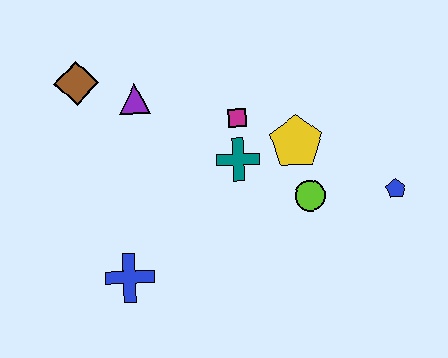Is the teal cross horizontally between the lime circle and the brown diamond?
Yes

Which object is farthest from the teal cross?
The brown diamond is farthest from the teal cross.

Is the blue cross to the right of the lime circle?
No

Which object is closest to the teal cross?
The magenta square is closest to the teal cross.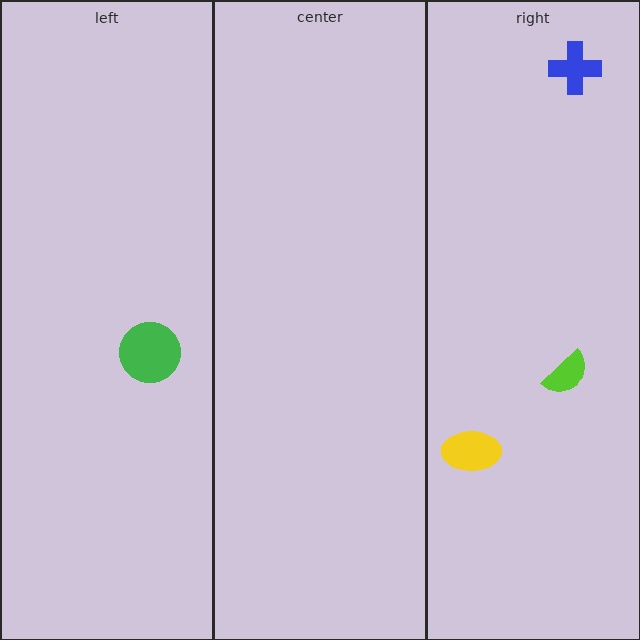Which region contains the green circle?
The left region.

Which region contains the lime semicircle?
The right region.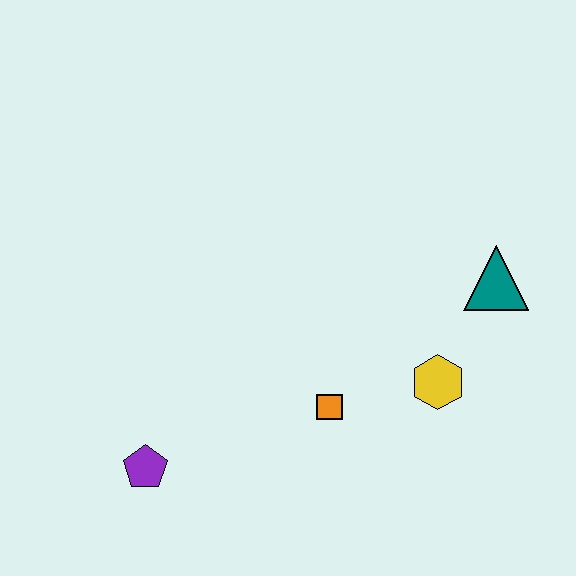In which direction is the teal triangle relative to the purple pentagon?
The teal triangle is to the right of the purple pentagon.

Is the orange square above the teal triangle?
No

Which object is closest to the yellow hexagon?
The orange square is closest to the yellow hexagon.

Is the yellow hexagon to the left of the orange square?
No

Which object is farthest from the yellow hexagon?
The purple pentagon is farthest from the yellow hexagon.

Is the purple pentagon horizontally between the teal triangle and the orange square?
No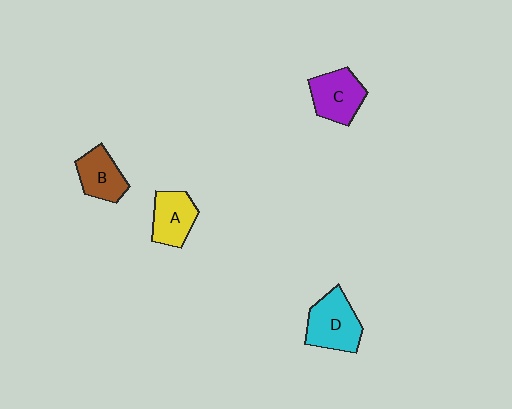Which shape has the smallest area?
Shape B (brown).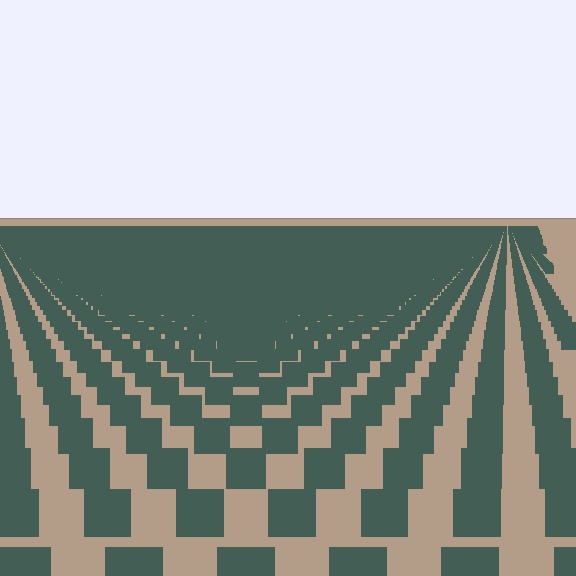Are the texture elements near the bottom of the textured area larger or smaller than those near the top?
Larger. Near the bottom, elements are closer to the viewer and appear at a bigger on-screen size.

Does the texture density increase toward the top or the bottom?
Density increases toward the top.